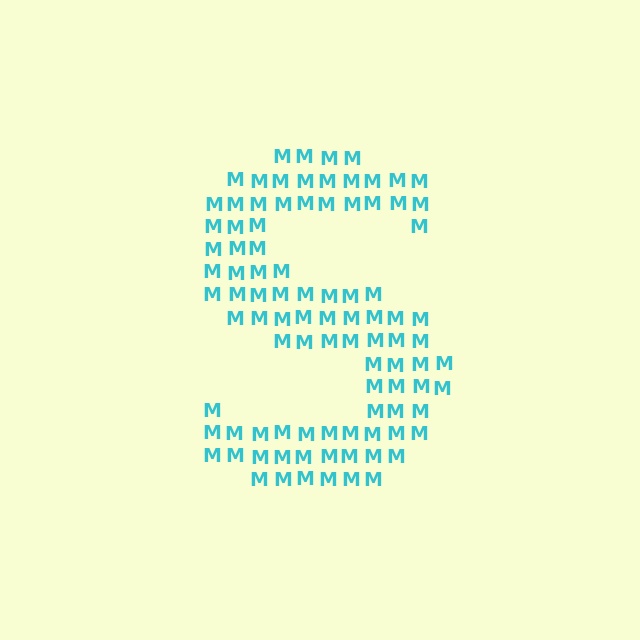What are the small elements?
The small elements are letter M's.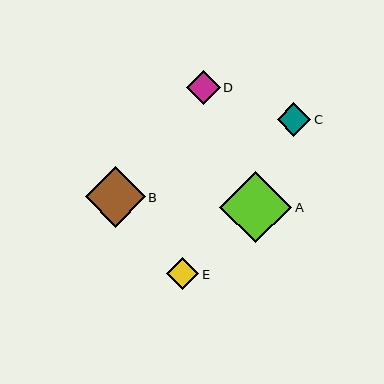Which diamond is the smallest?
Diamond E is the smallest with a size of approximately 32 pixels.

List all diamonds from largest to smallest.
From largest to smallest: A, B, C, D, E.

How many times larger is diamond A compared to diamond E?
Diamond A is approximately 2.2 times the size of diamond E.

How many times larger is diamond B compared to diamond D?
Diamond B is approximately 1.8 times the size of diamond D.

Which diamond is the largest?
Diamond A is the largest with a size of approximately 72 pixels.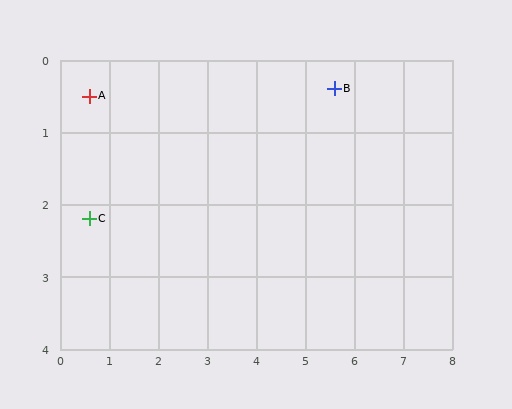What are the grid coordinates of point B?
Point B is at approximately (5.6, 0.4).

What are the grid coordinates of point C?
Point C is at approximately (0.6, 2.2).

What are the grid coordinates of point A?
Point A is at approximately (0.6, 0.5).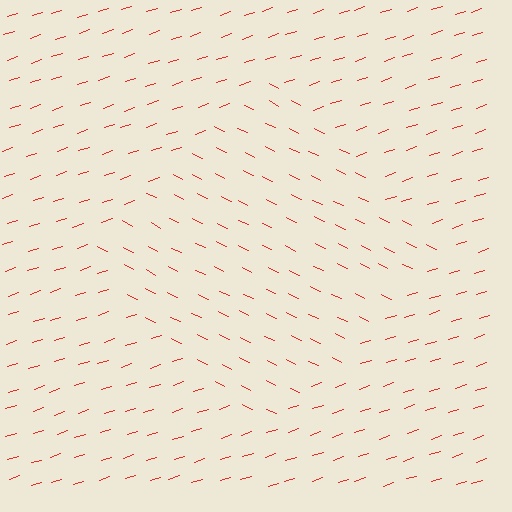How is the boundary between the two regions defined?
The boundary is defined purely by a change in line orientation (approximately 45 degrees difference). All lines are the same color and thickness.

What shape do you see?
I see a diamond.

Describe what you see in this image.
The image is filled with small red line segments. A diamond region in the image has lines oriented differently from the surrounding lines, creating a visible texture boundary.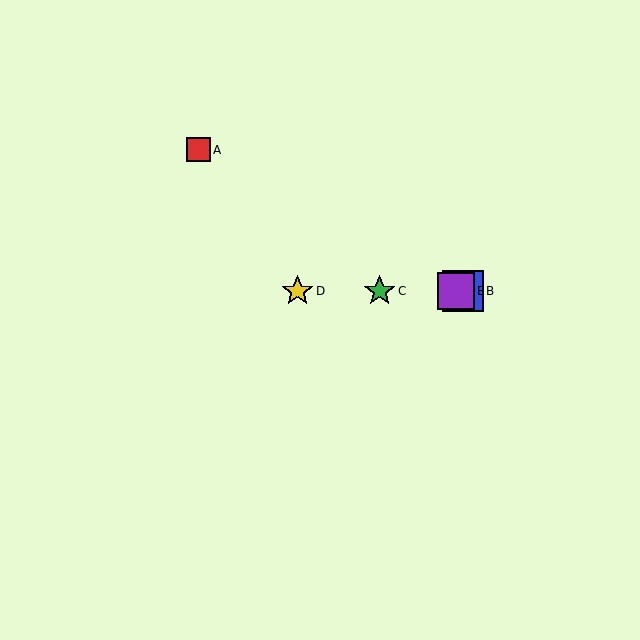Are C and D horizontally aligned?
Yes, both are at y≈291.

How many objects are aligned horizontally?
4 objects (B, C, D, E) are aligned horizontally.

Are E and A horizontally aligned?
No, E is at y≈291 and A is at y≈150.